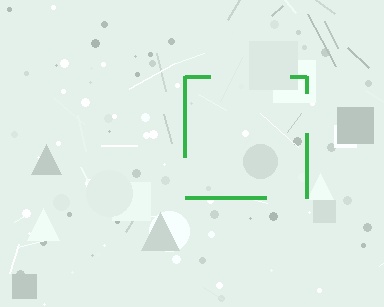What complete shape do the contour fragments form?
The contour fragments form a square.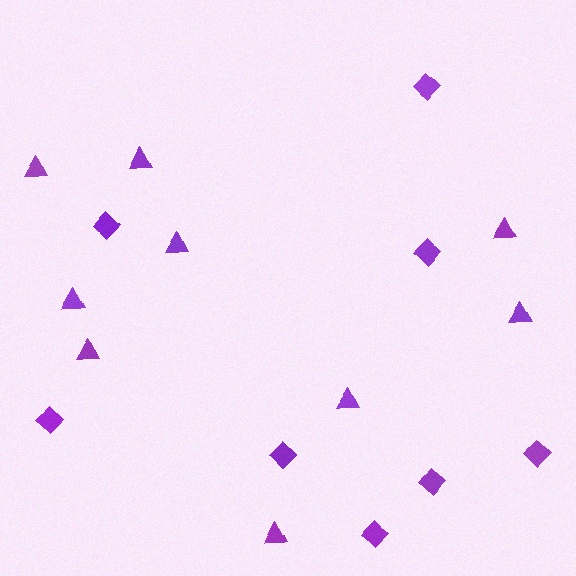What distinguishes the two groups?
There are 2 groups: one group of triangles (9) and one group of diamonds (8).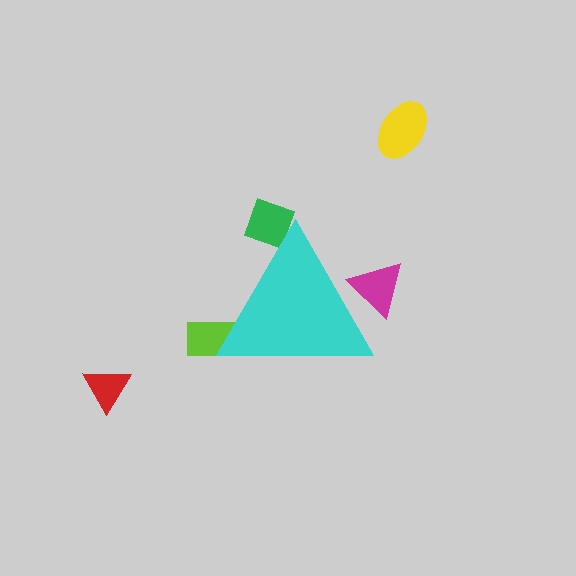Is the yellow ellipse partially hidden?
No, the yellow ellipse is fully visible.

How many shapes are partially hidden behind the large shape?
3 shapes are partially hidden.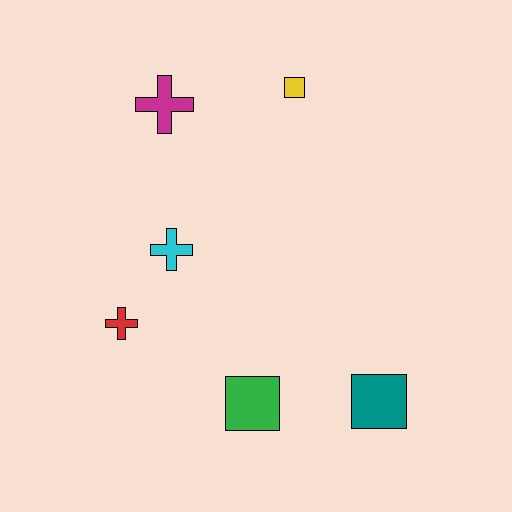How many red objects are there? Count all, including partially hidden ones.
There is 1 red object.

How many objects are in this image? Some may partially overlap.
There are 6 objects.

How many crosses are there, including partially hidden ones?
There are 3 crosses.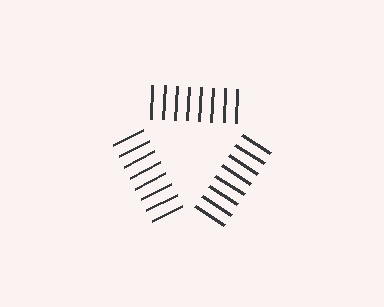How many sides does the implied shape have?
3 sides — the line-ends trace a triangle.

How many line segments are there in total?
24 — 8 along each of the 3 edges.